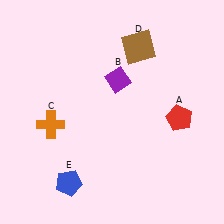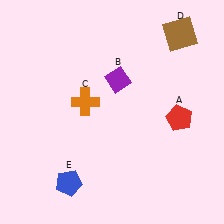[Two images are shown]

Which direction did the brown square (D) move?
The brown square (D) moved right.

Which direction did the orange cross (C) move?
The orange cross (C) moved right.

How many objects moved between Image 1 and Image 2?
2 objects moved between the two images.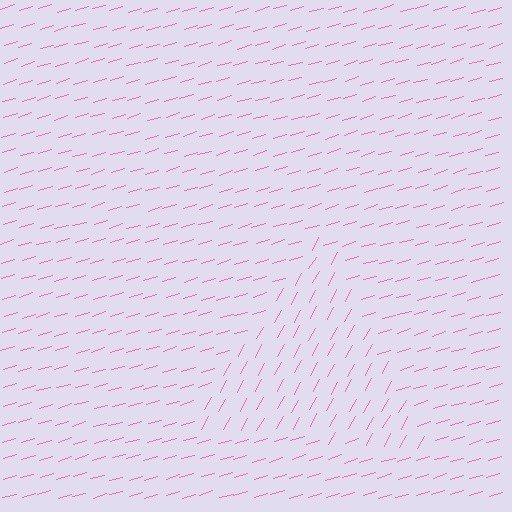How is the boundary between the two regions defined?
The boundary is defined purely by a change in line orientation (approximately 45 degrees difference). All lines are the same color and thickness.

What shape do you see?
I see a triangle.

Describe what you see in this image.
The image is filled with small pink line segments. A triangle region in the image has lines oriented differently from the surrounding lines, creating a visible texture boundary.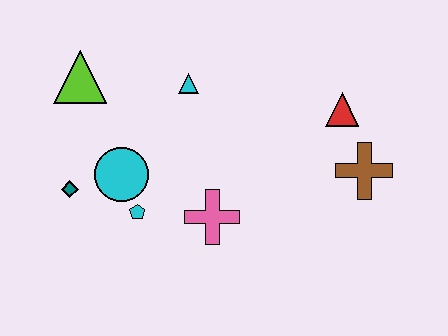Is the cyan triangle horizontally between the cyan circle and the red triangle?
Yes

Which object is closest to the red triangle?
The brown cross is closest to the red triangle.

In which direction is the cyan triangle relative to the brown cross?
The cyan triangle is to the left of the brown cross.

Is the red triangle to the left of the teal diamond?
No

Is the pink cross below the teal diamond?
Yes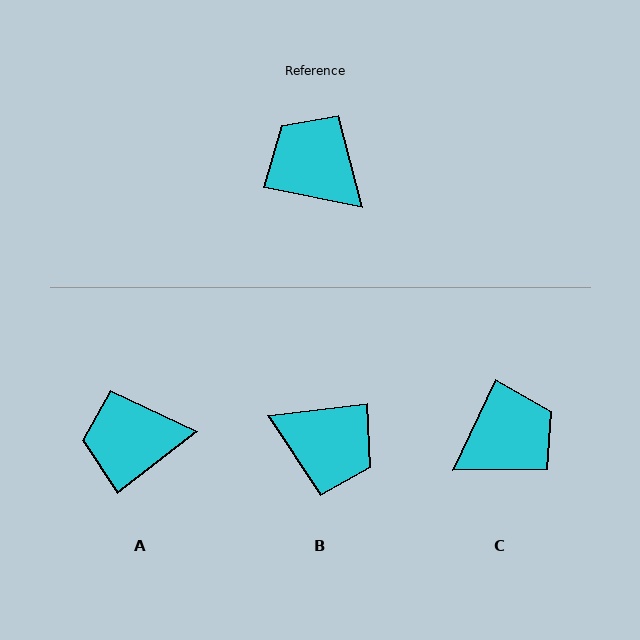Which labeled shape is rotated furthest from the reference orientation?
B, about 161 degrees away.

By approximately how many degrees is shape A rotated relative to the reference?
Approximately 50 degrees counter-clockwise.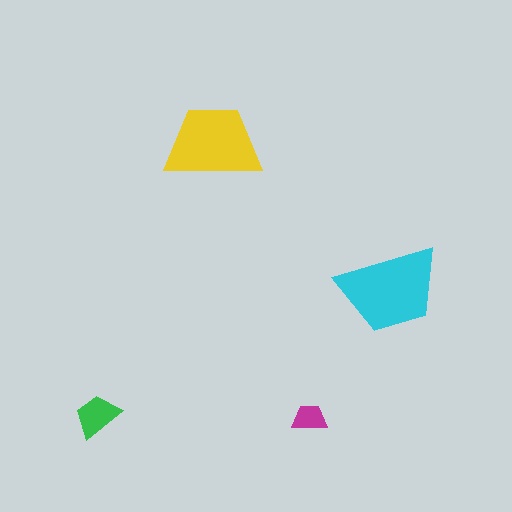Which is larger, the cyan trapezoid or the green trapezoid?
The cyan one.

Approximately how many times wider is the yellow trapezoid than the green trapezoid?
About 2 times wider.